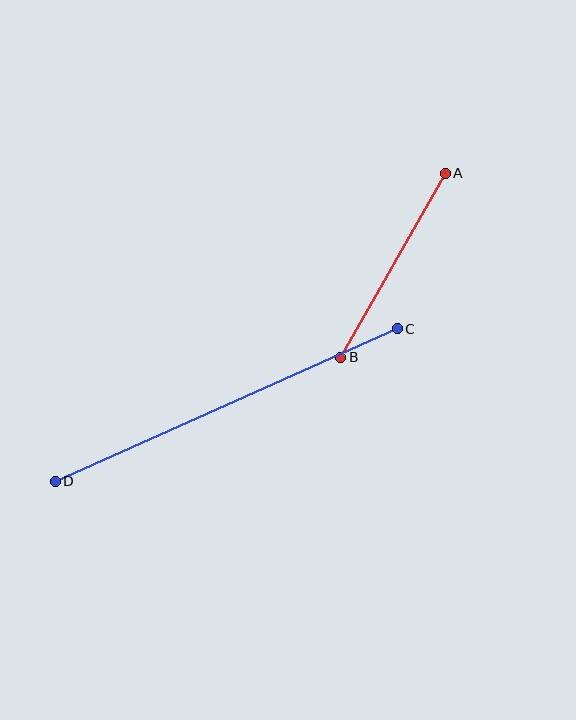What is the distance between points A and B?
The distance is approximately 211 pixels.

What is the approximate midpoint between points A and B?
The midpoint is at approximately (393, 265) pixels.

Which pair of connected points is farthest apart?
Points C and D are farthest apart.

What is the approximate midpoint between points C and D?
The midpoint is at approximately (226, 405) pixels.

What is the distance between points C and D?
The distance is approximately 375 pixels.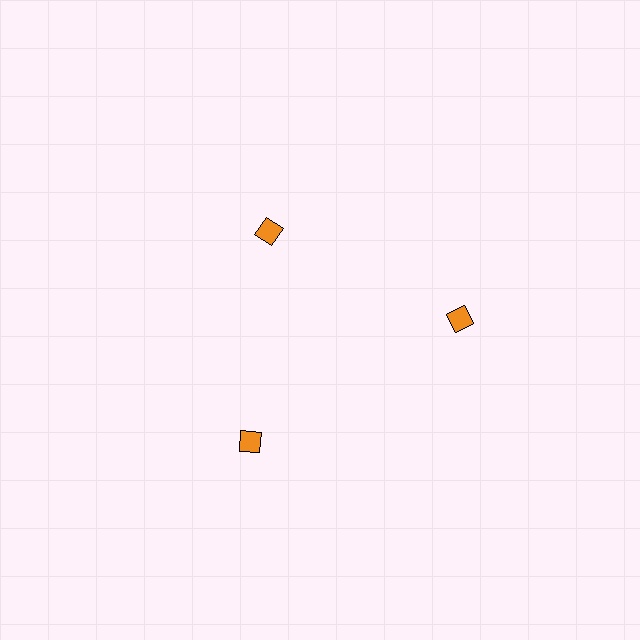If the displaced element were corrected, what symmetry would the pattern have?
It would have 3-fold rotational symmetry — the pattern would map onto itself every 120 degrees.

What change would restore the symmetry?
The symmetry would be restored by moving it outward, back onto the ring so that all 3 squares sit at equal angles and equal distance from the center.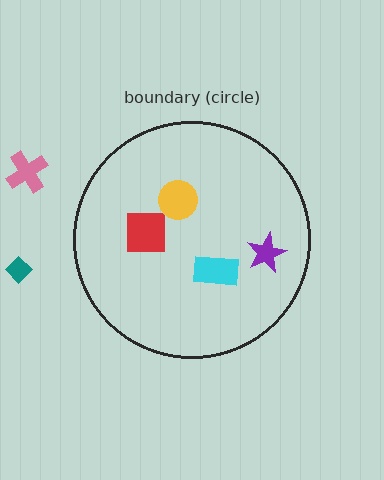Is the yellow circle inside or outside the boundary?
Inside.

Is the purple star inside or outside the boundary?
Inside.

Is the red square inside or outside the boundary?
Inside.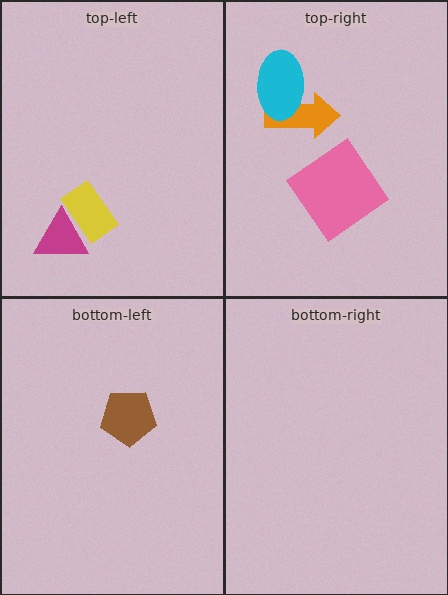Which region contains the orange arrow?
The top-right region.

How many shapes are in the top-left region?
2.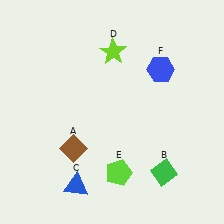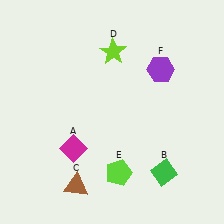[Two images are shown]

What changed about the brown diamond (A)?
In Image 1, A is brown. In Image 2, it changed to magenta.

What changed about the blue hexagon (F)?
In Image 1, F is blue. In Image 2, it changed to purple.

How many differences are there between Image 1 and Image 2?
There are 3 differences between the two images.